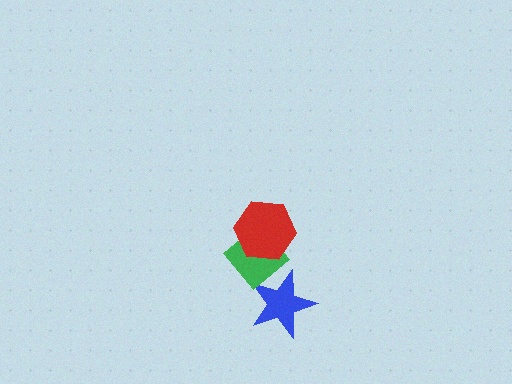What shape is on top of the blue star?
The green diamond is on top of the blue star.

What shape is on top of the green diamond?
The red hexagon is on top of the green diamond.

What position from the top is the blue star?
The blue star is 3rd from the top.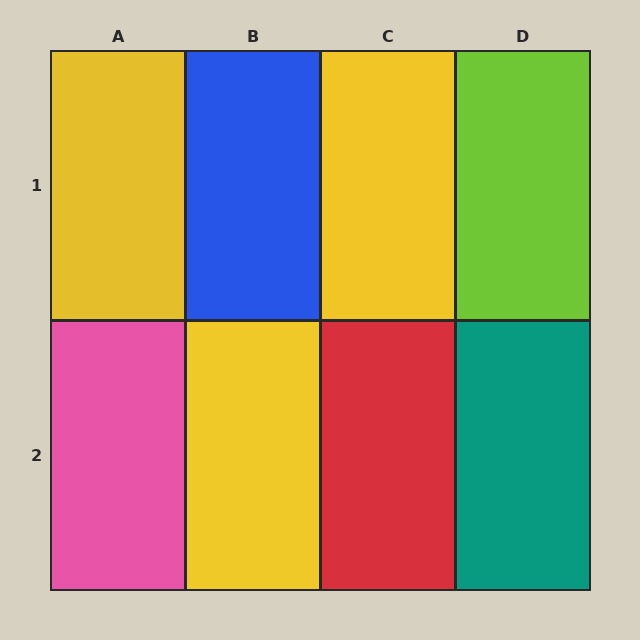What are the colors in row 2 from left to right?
Pink, yellow, red, teal.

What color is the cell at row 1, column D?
Lime.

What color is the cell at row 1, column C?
Yellow.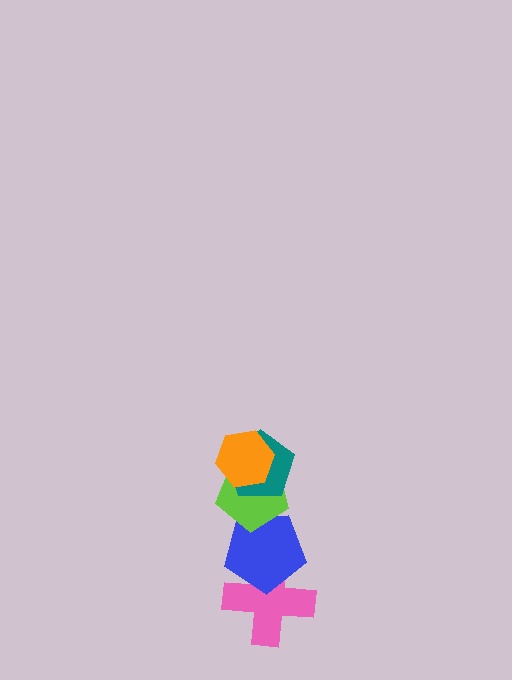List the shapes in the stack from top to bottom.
From top to bottom: the orange hexagon, the teal pentagon, the lime pentagon, the blue pentagon, the pink cross.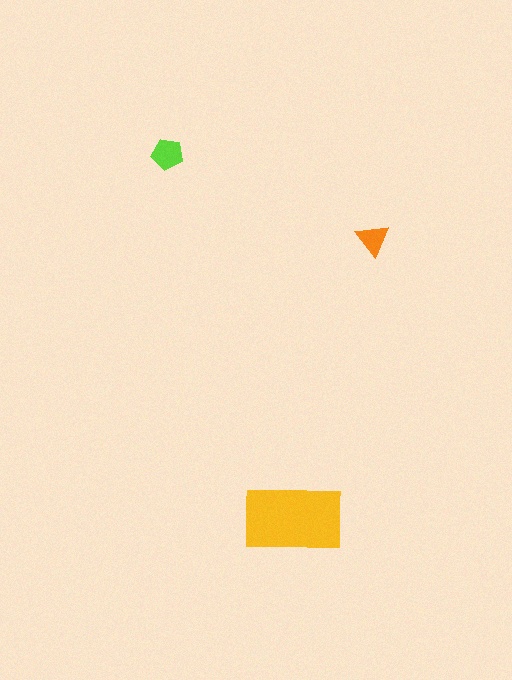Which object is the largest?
The yellow rectangle.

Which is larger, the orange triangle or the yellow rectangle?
The yellow rectangle.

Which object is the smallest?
The orange triangle.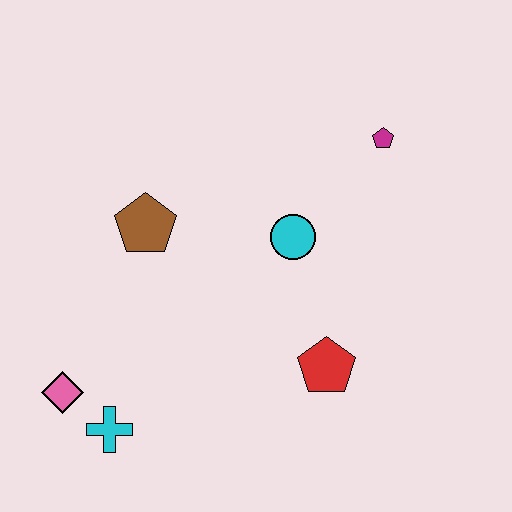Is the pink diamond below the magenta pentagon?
Yes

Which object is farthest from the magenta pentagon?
The pink diamond is farthest from the magenta pentagon.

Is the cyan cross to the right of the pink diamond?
Yes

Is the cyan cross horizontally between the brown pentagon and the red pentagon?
No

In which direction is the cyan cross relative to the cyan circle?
The cyan cross is below the cyan circle.